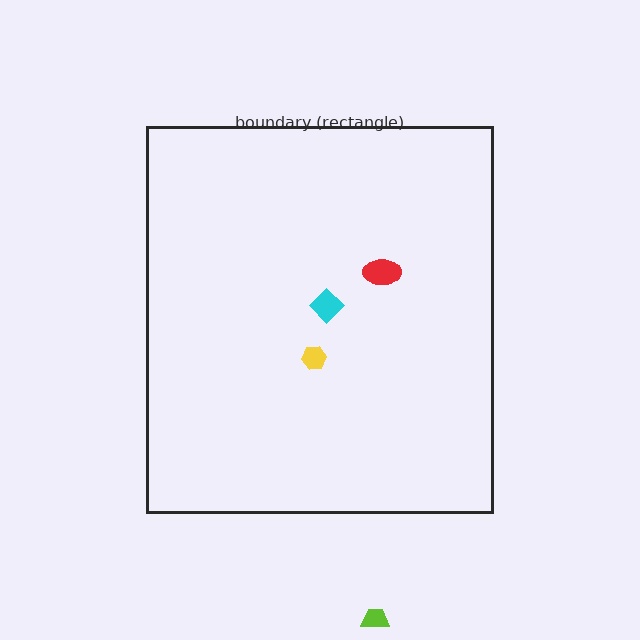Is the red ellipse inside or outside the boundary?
Inside.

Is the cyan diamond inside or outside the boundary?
Inside.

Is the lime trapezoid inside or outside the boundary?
Outside.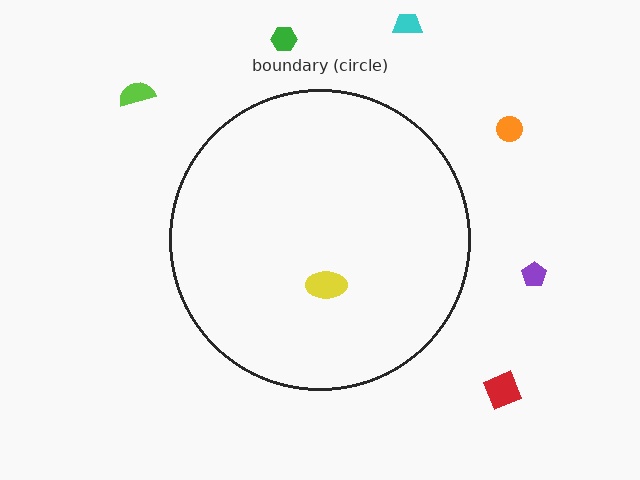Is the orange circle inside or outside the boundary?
Outside.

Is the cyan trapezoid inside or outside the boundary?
Outside.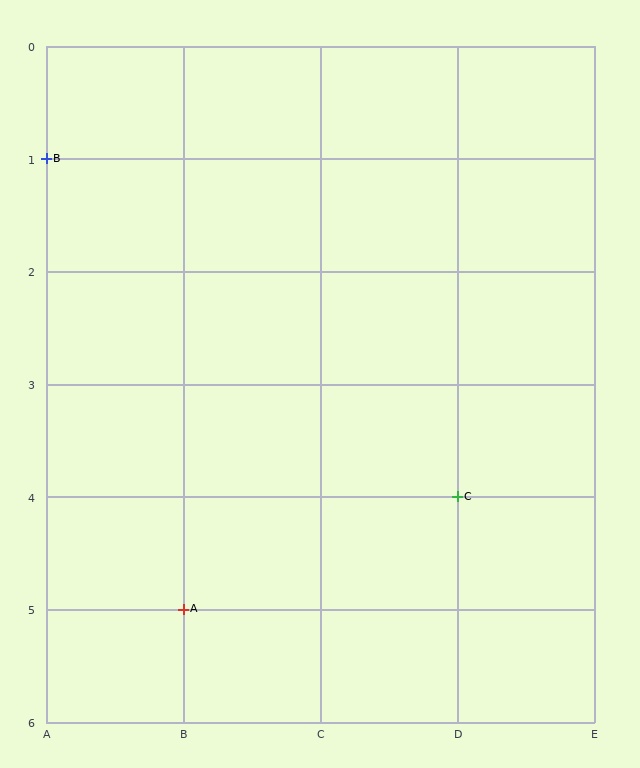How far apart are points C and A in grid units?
Points C and A are 2 columns and 1 row apart (about 2.2 grid units diagonally).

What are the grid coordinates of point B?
Point B is at grid coordinates (A, 1).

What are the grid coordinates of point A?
Point A is at grid coordinates (B, 5).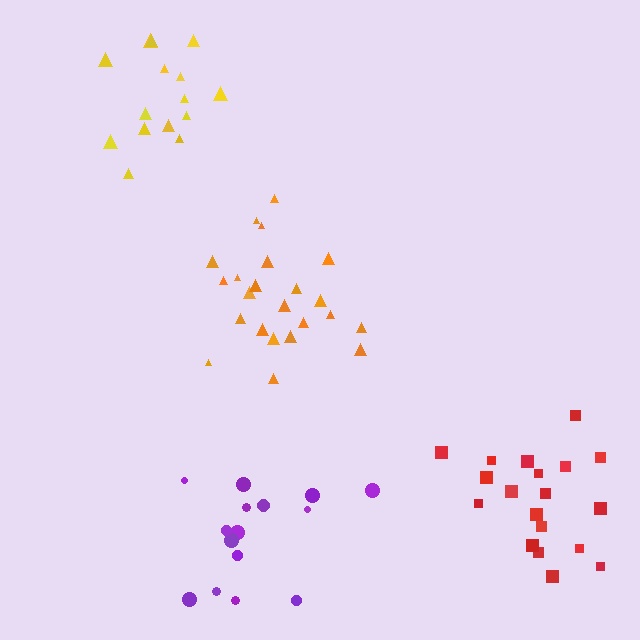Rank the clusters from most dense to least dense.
orange, yellow, red, purple.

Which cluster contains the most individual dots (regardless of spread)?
Orange (23).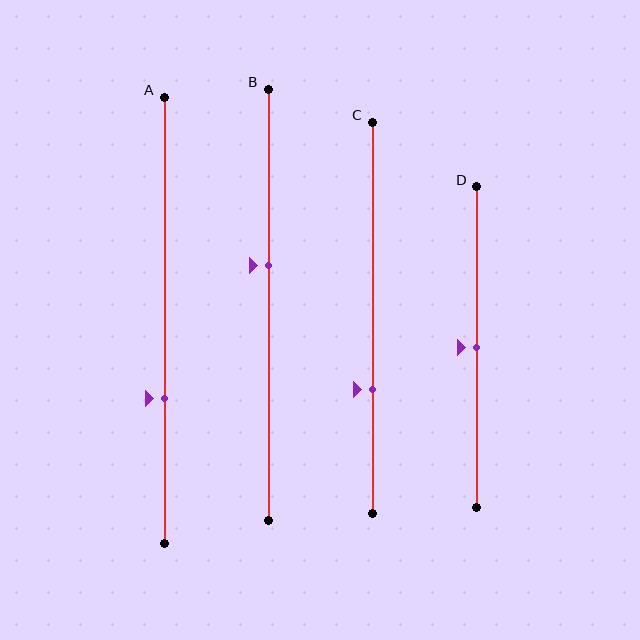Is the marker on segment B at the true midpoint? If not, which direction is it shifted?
No, the marker on segment B is shifted upward by about 9% of the segment length.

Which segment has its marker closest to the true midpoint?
Segment D has its marker closest to the true midpoint.